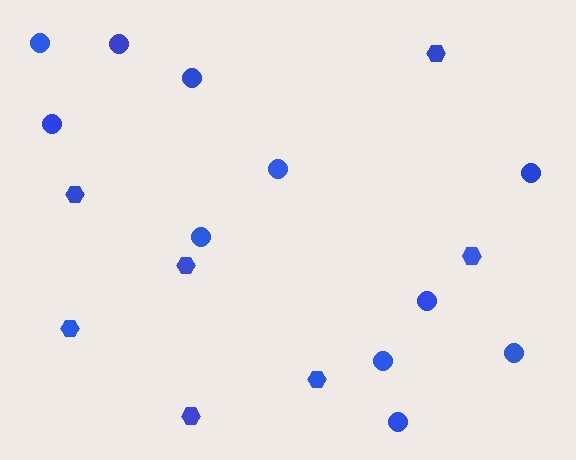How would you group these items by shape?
There are 2 groups: one group of circles (11) and one group of hexagons (7).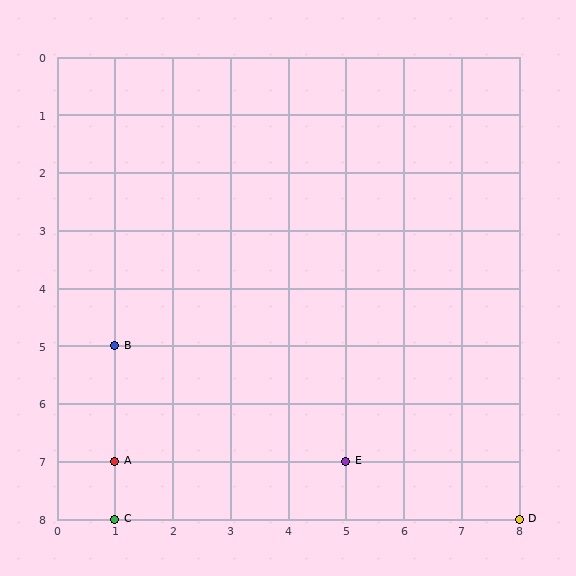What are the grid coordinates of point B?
Point B is at grid coordinates (1, 5).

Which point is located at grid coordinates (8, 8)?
Point D is at (8, 8).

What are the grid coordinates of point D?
Point D is at grid coordinates (8, 8).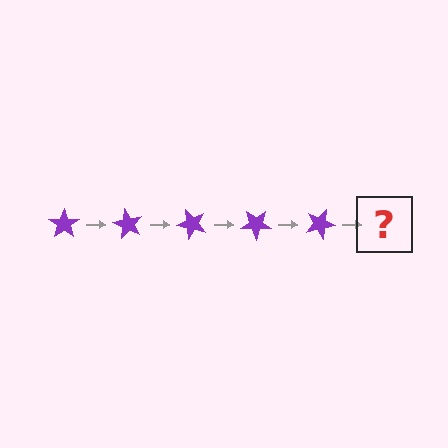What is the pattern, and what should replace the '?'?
The pattern is that the star rotates 60 degrees each step. The '?' should be a purple star rotated 300 degrees.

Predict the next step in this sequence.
The next step is a purple star rotated 300 degrees.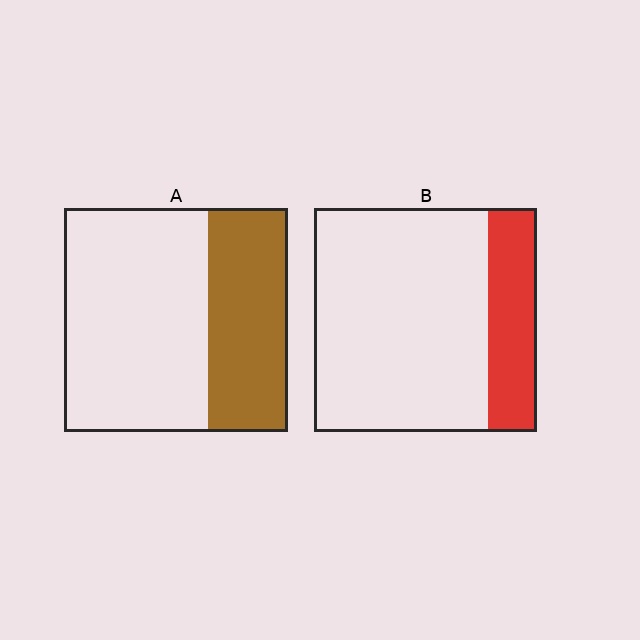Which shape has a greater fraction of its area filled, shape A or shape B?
Shape A.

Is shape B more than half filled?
No.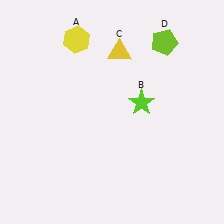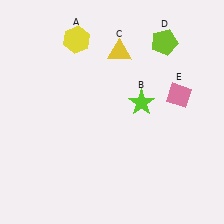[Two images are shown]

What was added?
A pink diamond (E) was added in Image 2.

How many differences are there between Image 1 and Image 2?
There is 1 difference between the two images.